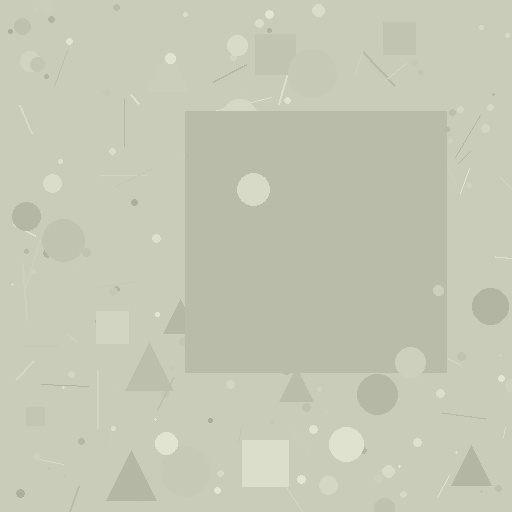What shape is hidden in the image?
A square is hidden in the image.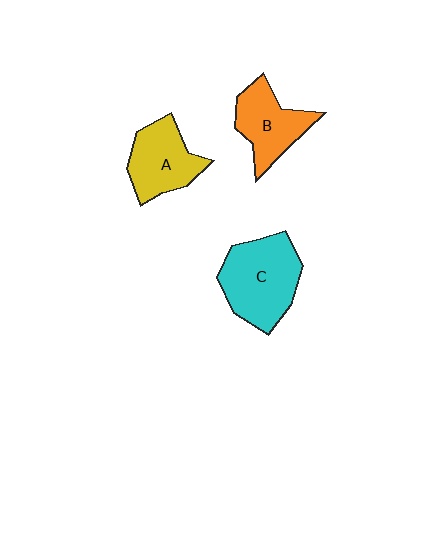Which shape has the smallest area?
Shape B (orange).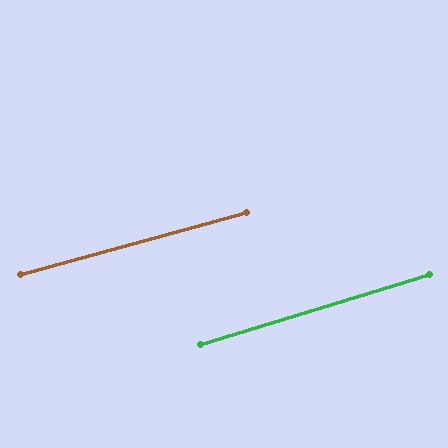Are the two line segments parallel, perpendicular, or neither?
Parallel — their directions differ by only 1.6°.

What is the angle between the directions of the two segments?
Approximately 2 degrees.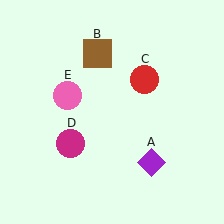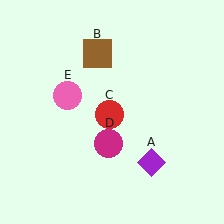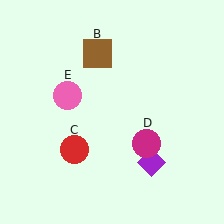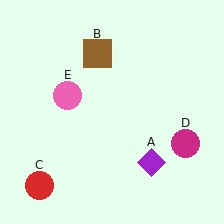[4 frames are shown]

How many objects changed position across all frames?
2 objects changed position: red circle (object C), magenta circle (object D).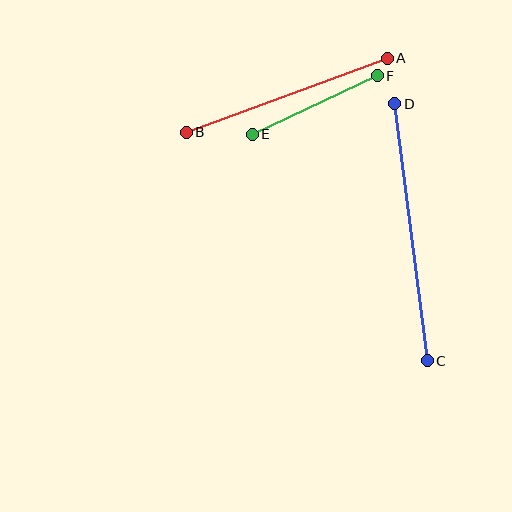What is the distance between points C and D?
The distance is approximately 259 pixels.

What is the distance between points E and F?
The distance is approximately 138 pixels.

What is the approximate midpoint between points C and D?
The midpoint is at approximately (411, 232) pixels.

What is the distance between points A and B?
The distance is approximately 214 pixels.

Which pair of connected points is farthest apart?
Points C and D are farthest apart.